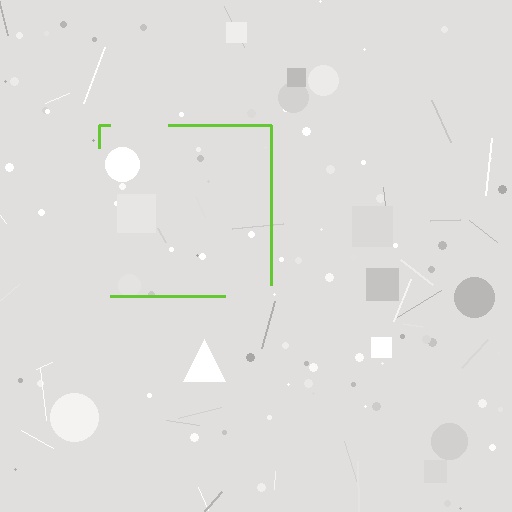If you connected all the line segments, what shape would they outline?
They would outline a square.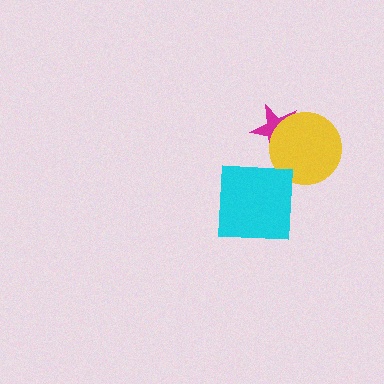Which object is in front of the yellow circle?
The cyan square is in front of the yellow circle.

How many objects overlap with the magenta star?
1 object overlaps with the magenta star.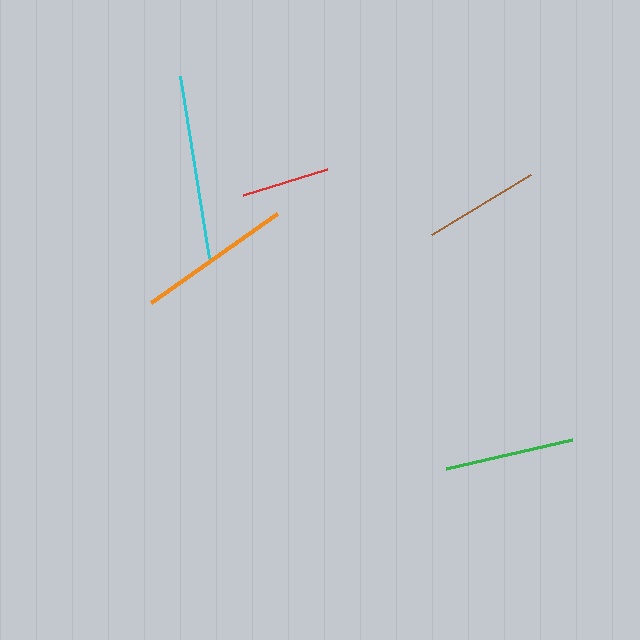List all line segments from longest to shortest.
From longest to shortest: cyan, orange, green, brown, red.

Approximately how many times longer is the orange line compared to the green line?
The orange line is approximately 1.2 times the length of the green line.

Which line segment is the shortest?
The red line is the shortest at approximately 88 pixels.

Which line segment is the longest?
The cyan line is the longest at approximately 184 pixels.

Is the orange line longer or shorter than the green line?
The orange line is longer than the green line.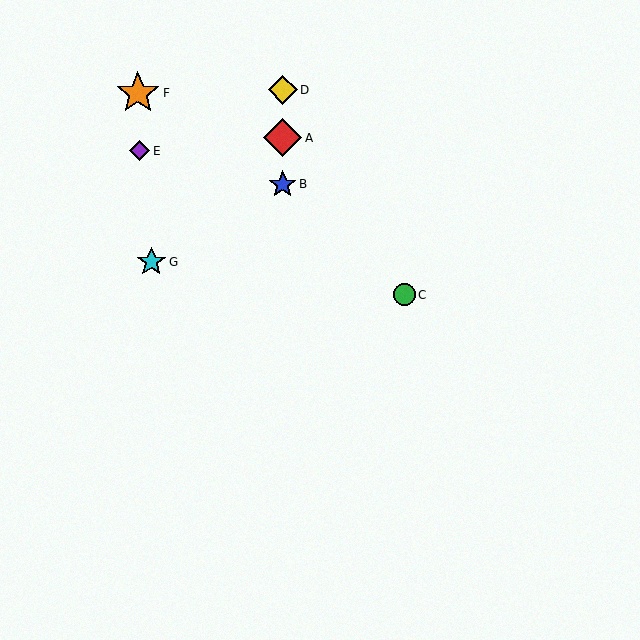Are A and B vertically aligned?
Yes, both are at x≈283.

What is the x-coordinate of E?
Object E is at x≈140.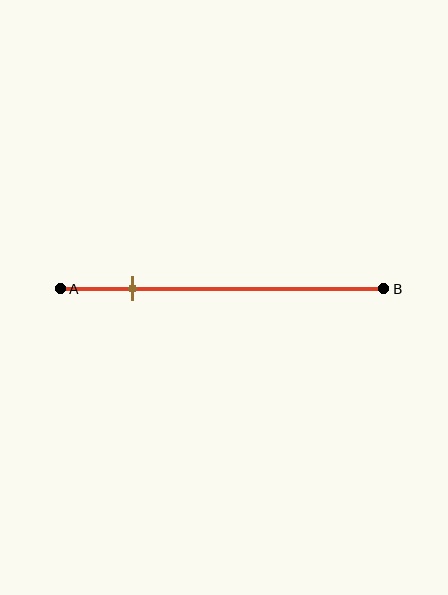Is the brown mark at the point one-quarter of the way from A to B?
Yes, the mark is approximately at the one-quarter point.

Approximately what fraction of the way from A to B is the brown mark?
The brown mark is approximately 20% of the way from A to B.